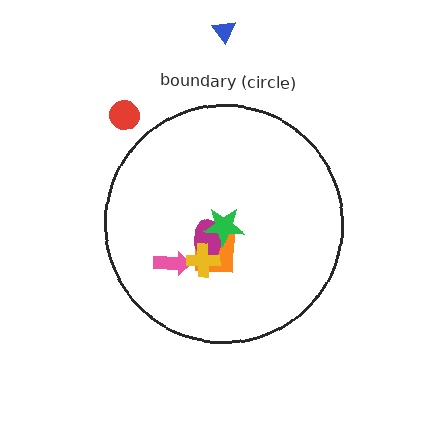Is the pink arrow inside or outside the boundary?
Inside.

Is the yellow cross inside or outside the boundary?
Inside.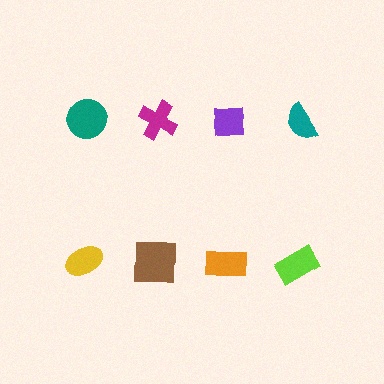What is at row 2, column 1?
A yellow ellipse.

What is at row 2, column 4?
A lime rectangle.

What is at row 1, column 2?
A magenta cross.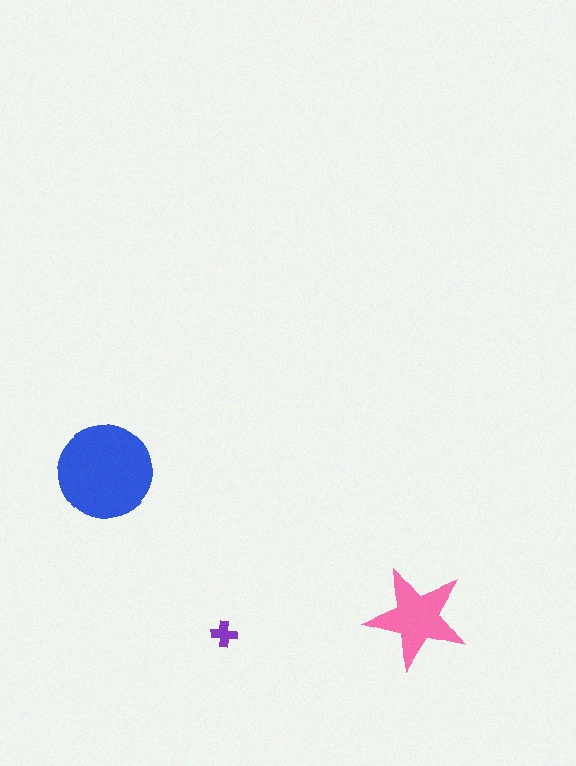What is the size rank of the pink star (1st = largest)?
2nd.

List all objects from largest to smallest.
The blue circle, the pink star, the purple cross.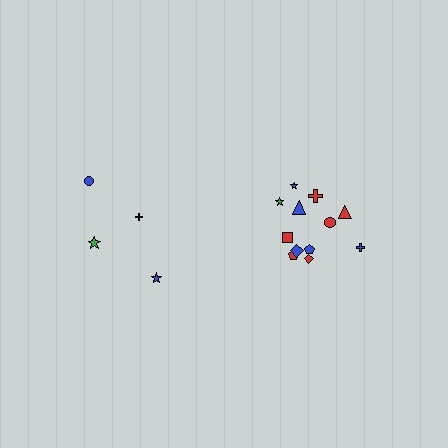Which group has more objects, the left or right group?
The right group.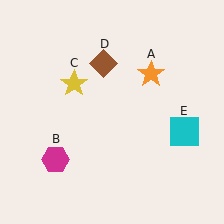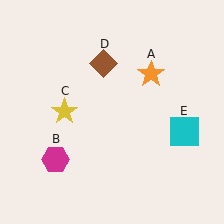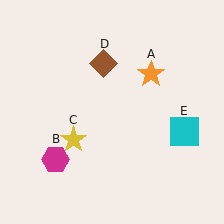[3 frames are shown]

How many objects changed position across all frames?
1 object changed position: yellow star (object C).